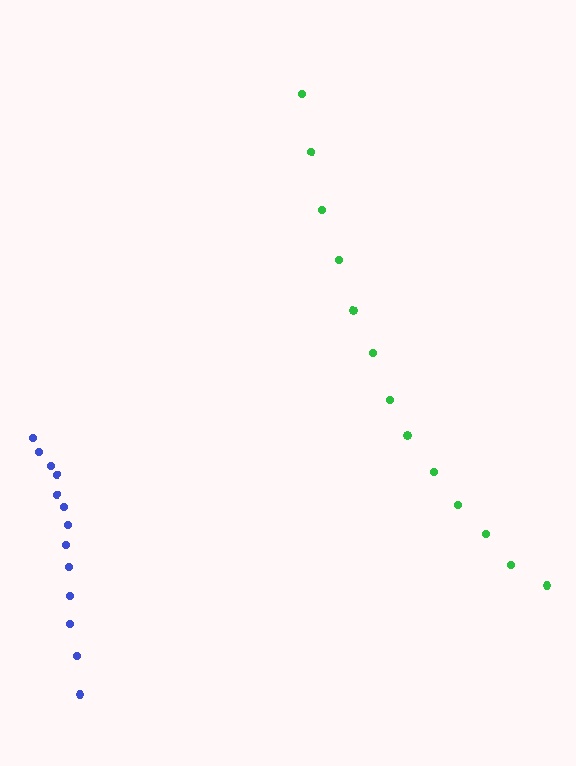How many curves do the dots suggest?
There are 2 distinct paths.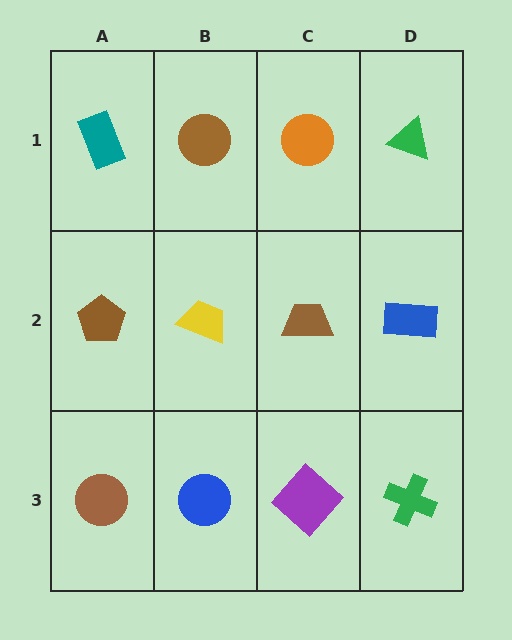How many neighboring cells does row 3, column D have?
2.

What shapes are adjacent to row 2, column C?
An orange circle (row 1, column C), a purple diamond (row 3, column C), a yellow trapezoid (row 2, column B), a blue rectangle (row 2, column D).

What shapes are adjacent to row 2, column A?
A teal rectangle (row 1, column A), a brown circle (row 3, column A), a yellow trapezoid (row 2, column B).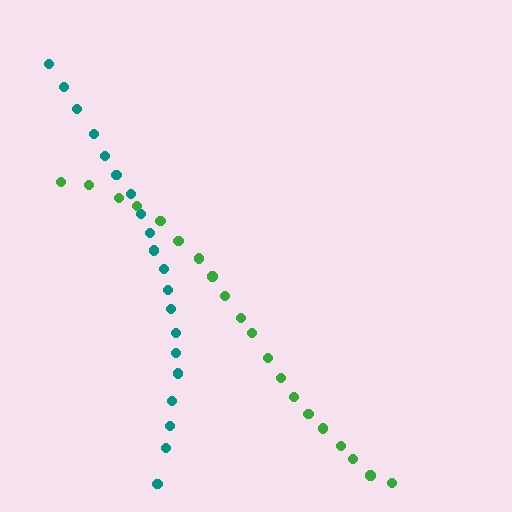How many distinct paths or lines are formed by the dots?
There are 2 distinct paths.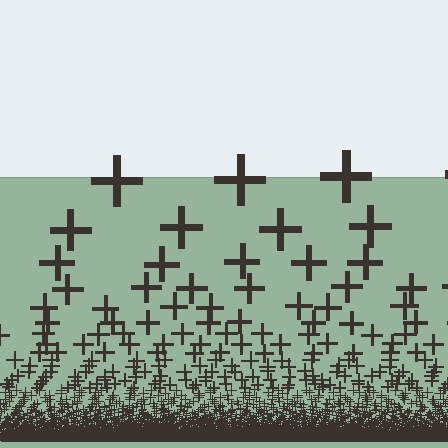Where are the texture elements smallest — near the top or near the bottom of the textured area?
Near the bottom.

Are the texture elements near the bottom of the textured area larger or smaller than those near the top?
Smaller. The gradient is inverted — elements near the bottom are smaller and denser.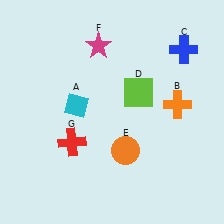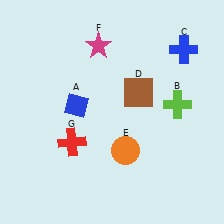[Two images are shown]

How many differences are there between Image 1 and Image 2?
There are 3 differences between the two images.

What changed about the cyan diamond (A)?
In Image 1, A is cyan. In Image 2, it changed to blue.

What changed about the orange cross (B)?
In Image 1, B is orange. In Image 2, it changed to lime.